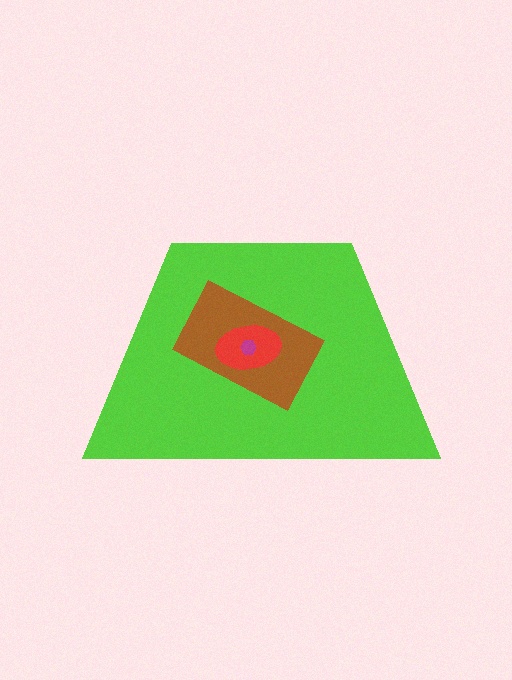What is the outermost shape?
The lime trapezoid.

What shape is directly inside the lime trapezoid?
The brown rectangle.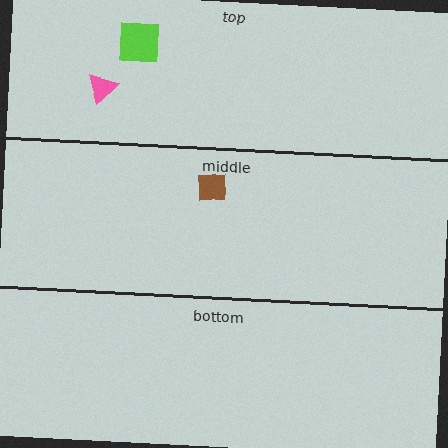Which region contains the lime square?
The top region.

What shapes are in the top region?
The lime square, the pink triangle.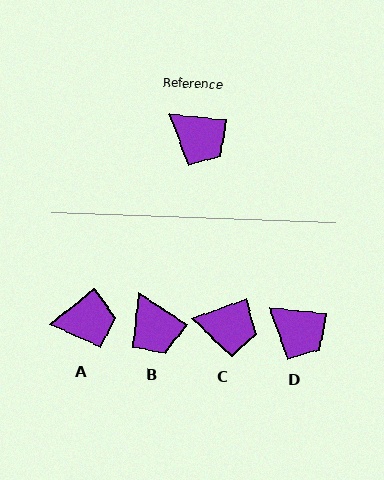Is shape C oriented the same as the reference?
No, it is off by about 27 degrees.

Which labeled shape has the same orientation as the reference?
D.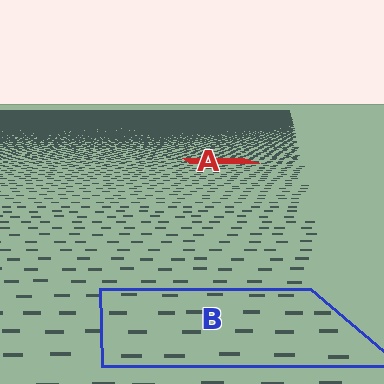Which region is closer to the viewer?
Region B is closer. The texture elements there are larger and more spread out.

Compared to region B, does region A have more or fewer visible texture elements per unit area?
Region A has more texture elements per unit area — they are packed more densely because it is farther away.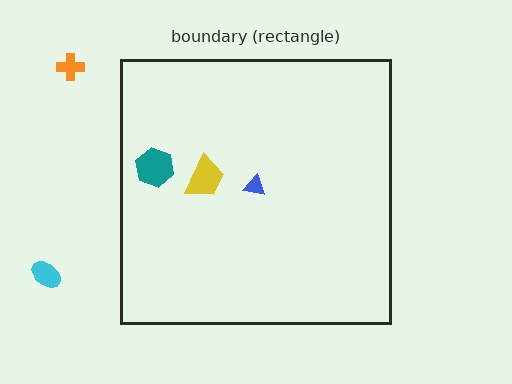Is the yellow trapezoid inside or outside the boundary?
Inside.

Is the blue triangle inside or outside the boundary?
Inside.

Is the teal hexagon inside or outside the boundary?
Inside.